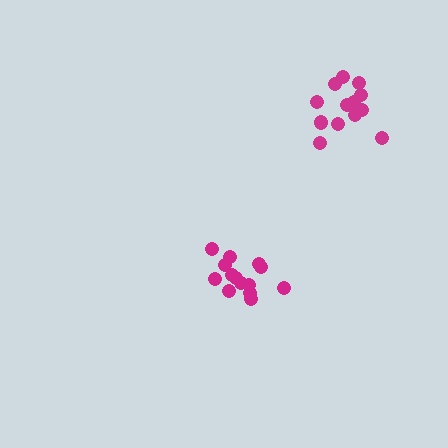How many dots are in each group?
Group 1: 14 dots, Group 2: 13 dots (27 total).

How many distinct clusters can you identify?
There are 2 distinct clusters.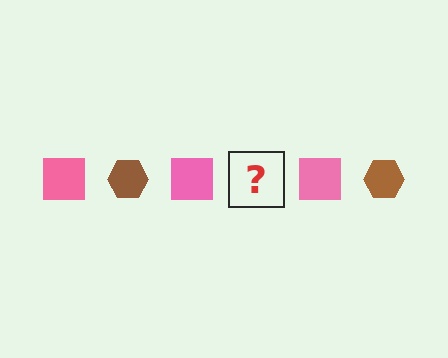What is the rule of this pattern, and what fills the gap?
The rule is that the pattern alternates between pink square and brown hexagon. The gap should be filled with a brown hexagon.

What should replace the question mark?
The question mark should be replaced with a brown hexagon.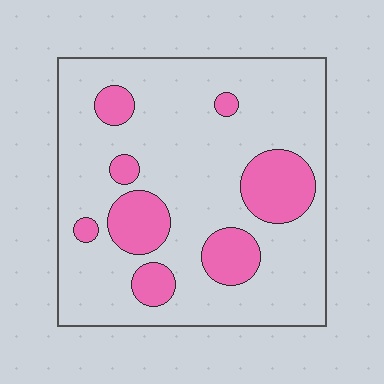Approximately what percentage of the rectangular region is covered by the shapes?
Approximately 20%.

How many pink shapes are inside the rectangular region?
8.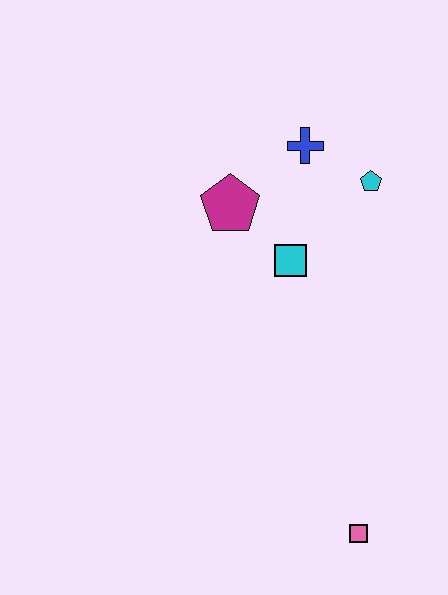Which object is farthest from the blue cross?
The pink square is farthest from the blue cross.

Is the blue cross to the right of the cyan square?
Yes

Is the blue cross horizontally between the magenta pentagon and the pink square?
Yes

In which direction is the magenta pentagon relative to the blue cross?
The magenta pentagon is to the left of the blue cross.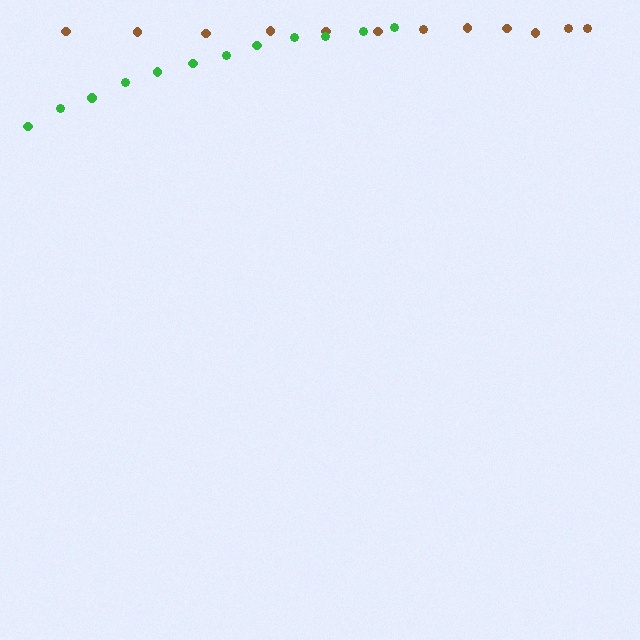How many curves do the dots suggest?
There are 2 distinct paths.